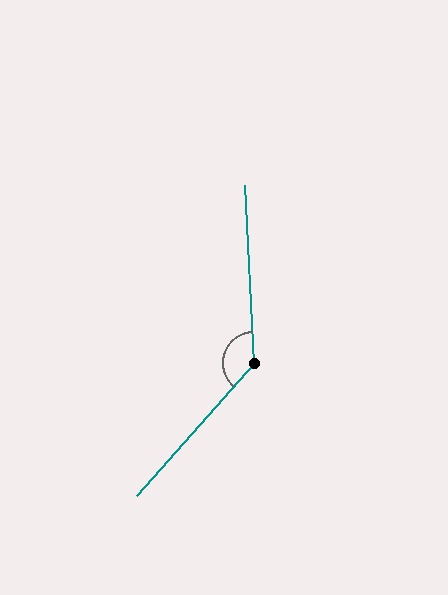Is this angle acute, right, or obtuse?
It is obtuse.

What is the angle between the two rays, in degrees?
Approximately 136 degrees.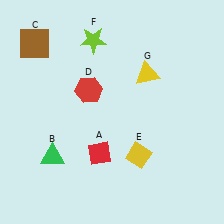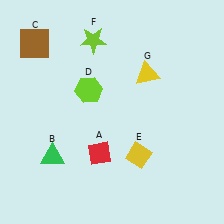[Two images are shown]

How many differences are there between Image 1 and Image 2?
There is 1 difference between the two images.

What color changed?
The hexagon (D) changed from red in Image 1 to lime in Image 2.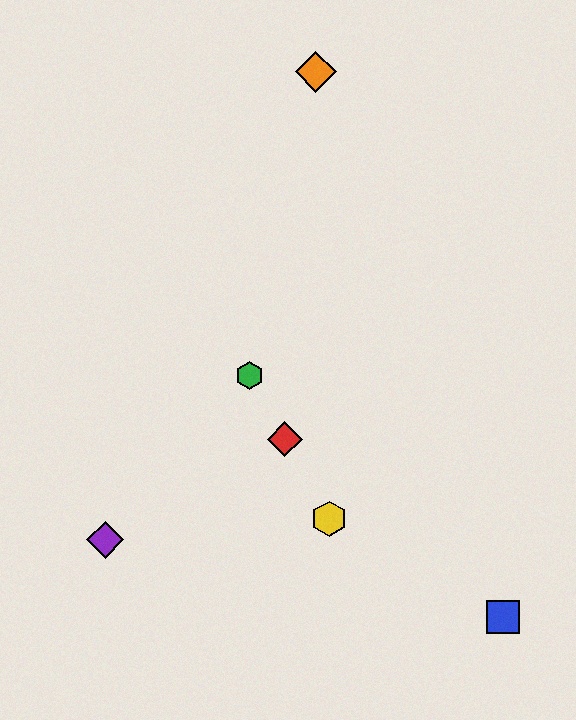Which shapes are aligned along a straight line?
The red diamond, the green hexagon, the yellow hexagon are aligned along a straight line.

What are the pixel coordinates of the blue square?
The blue square is at (503, 617).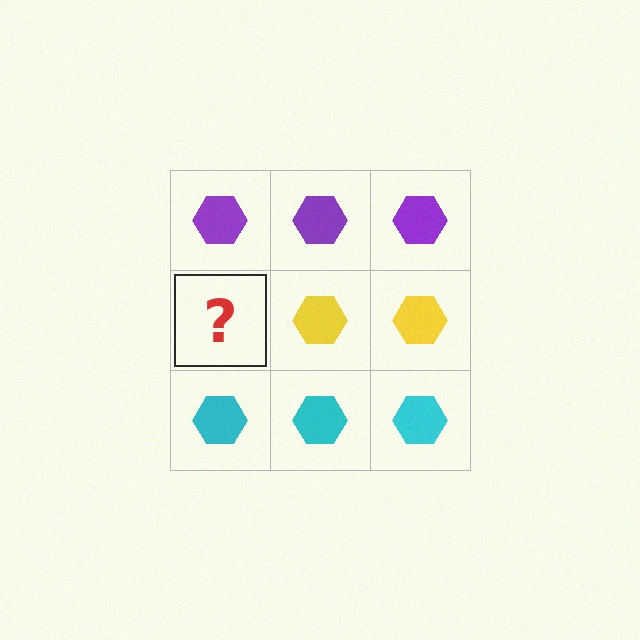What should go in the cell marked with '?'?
The missing cell should contain a yellow hexagon.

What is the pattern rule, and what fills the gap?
The rule is that each row has a consistent color. The gap should be filled with a yellow hexagon.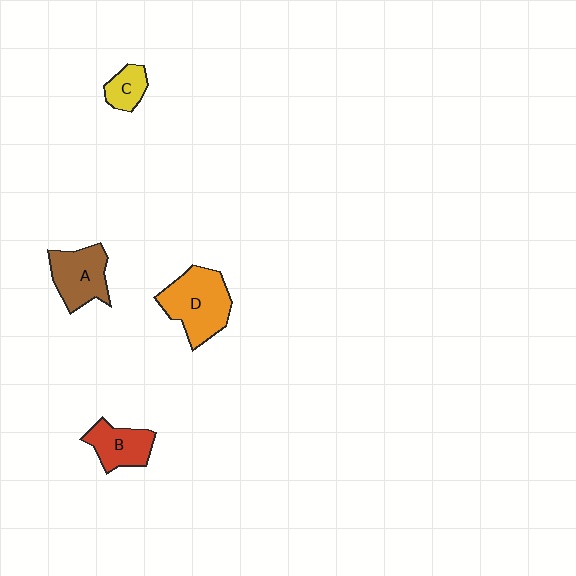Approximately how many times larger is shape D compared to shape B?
Approximately 1.6 times.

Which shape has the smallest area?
Shape C (yellow).